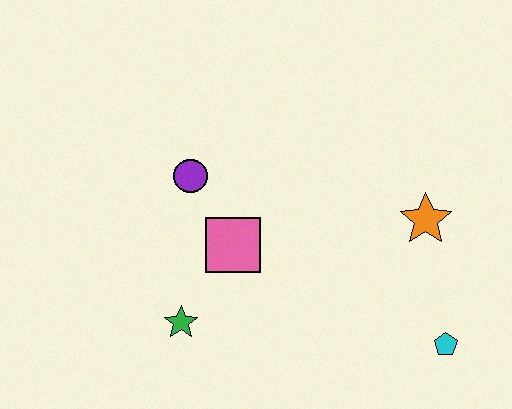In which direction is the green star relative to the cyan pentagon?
The green star is to the left of the cyan pentagon.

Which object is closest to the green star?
The pink square is closest to the green star.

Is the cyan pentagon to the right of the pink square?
Yes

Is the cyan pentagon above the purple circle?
No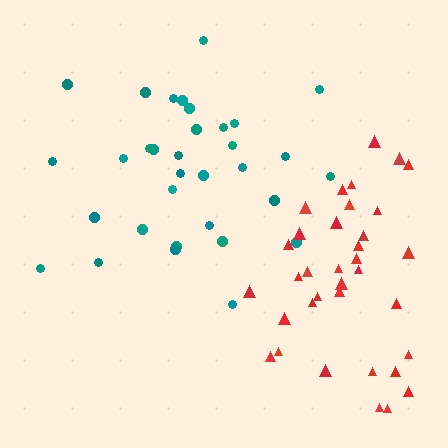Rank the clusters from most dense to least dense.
red, teal.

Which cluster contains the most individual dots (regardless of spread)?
Red (35).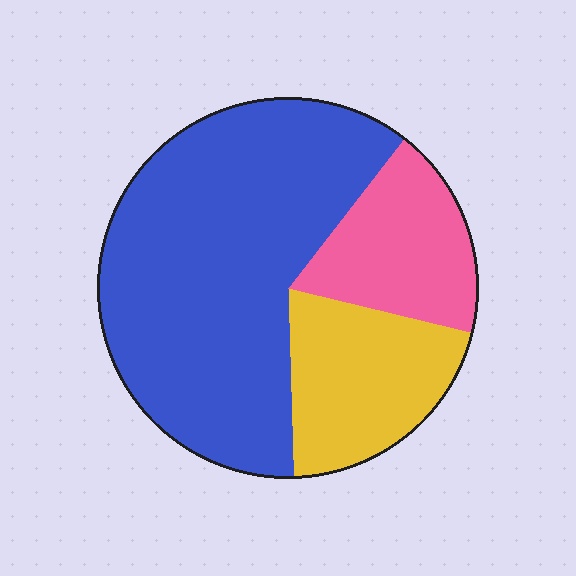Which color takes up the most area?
Blue, at roughly 60%.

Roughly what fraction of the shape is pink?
Pink takes up about one sixth (1/6) of the shape.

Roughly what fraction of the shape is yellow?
Yellow covers 21% of the shape.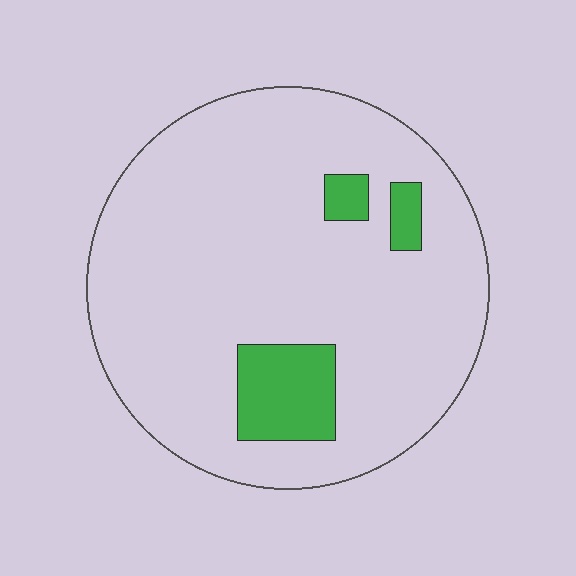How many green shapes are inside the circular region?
3.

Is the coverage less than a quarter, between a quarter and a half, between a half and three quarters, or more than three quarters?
Less than a quarter.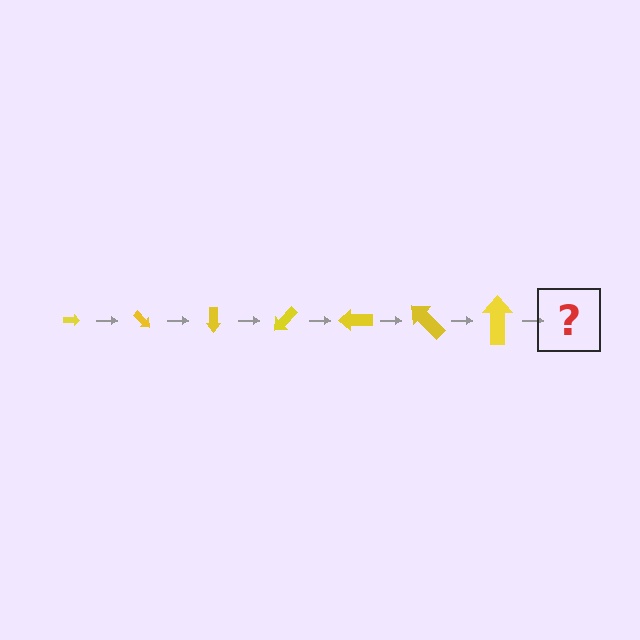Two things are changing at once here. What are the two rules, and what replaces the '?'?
The two rules are that the arrow grows larger each step and it rotates 45 degrees each step. The '?' should be an arrow, larger than the previous one and rotated 315 degrees from the start.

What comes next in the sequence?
The next element should be an arrow, larger than the previous one and rotated 315 degrees from the start.